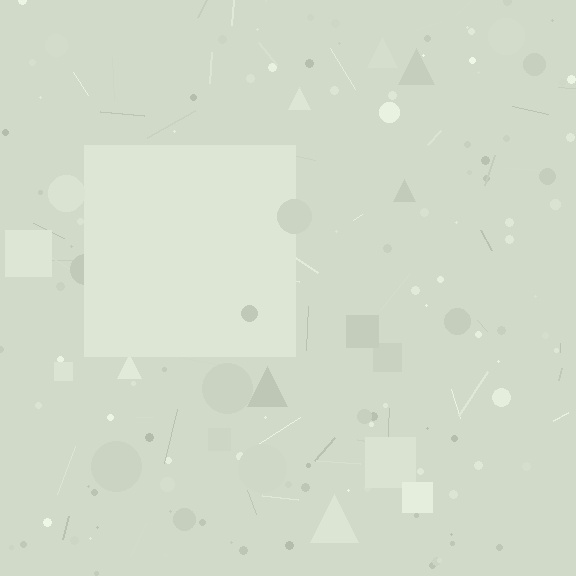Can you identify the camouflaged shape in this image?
The camouflaged shape is a square.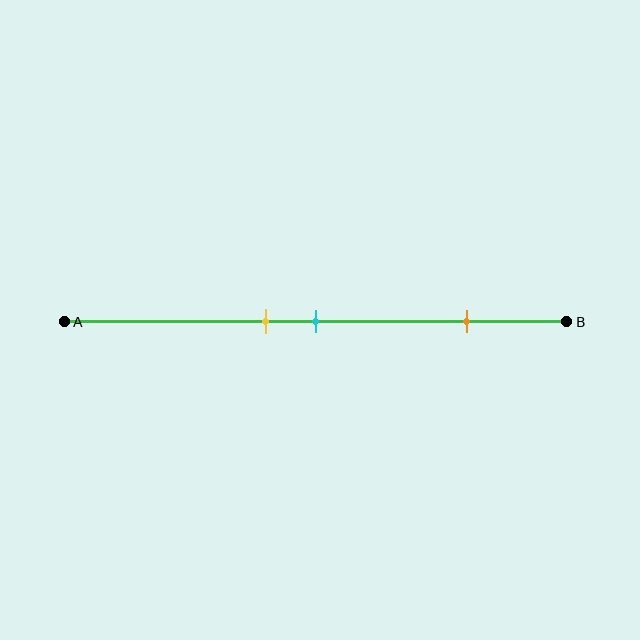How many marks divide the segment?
There are 3 marks dividing the segment.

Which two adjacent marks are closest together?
The yellow and cyan marks are the closest adjacent pair.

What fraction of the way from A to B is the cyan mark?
The cyan mark is approximately 50% (0.5) of the way from A to B.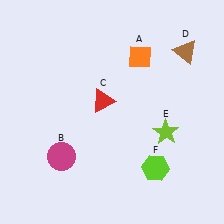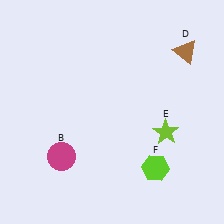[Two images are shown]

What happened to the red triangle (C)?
The red triangle (C) was removed in Image 2. It was in the top-left area of Image 1.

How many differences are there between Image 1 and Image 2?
There are 2 differences between the two images.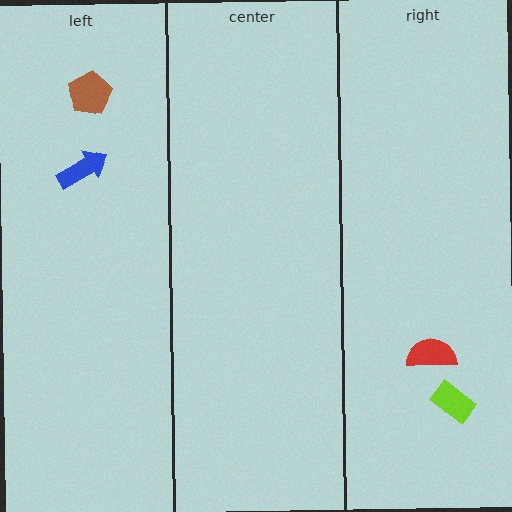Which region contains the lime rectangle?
The right region.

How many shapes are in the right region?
2.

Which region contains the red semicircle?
The right region.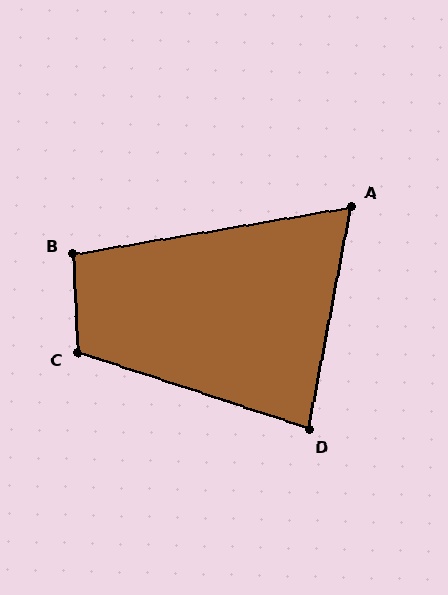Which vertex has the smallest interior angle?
A, at approximately 70 degrees.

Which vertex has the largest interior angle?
C, at approximately 110 degrees.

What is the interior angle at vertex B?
Approximately 97 degrees (obtuse).